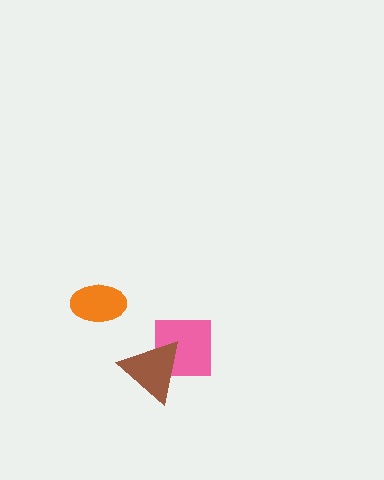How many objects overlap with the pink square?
1 object overlaps with the pink square.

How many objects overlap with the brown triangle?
1 object overlaps with the brown triangle.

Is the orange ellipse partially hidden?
No, no other shape covers it.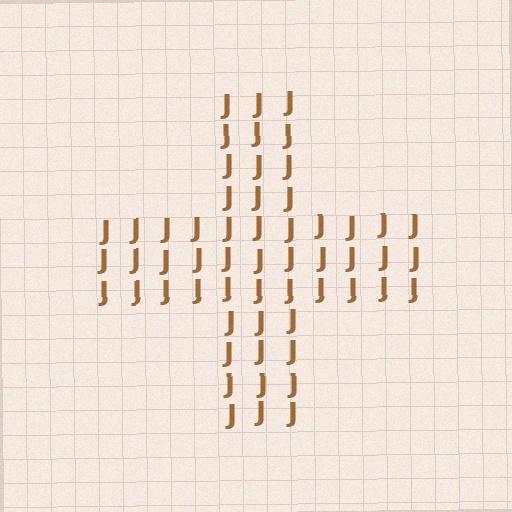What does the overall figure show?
The overall figure shows a cross.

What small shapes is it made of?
It is made of small letter J's.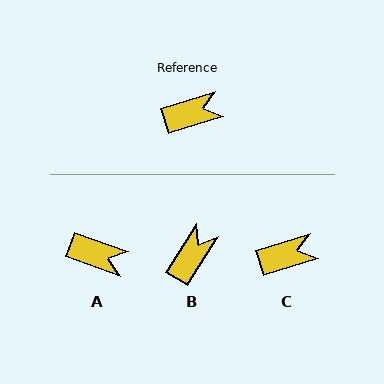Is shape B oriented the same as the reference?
No, it is off by about 40 degrees.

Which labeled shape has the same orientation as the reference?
C.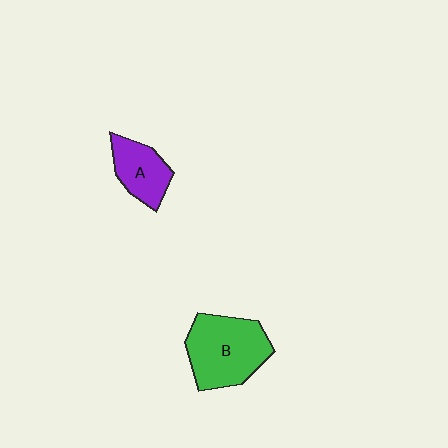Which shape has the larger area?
Shape B (green).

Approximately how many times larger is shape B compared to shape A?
Approximately 1.7 times.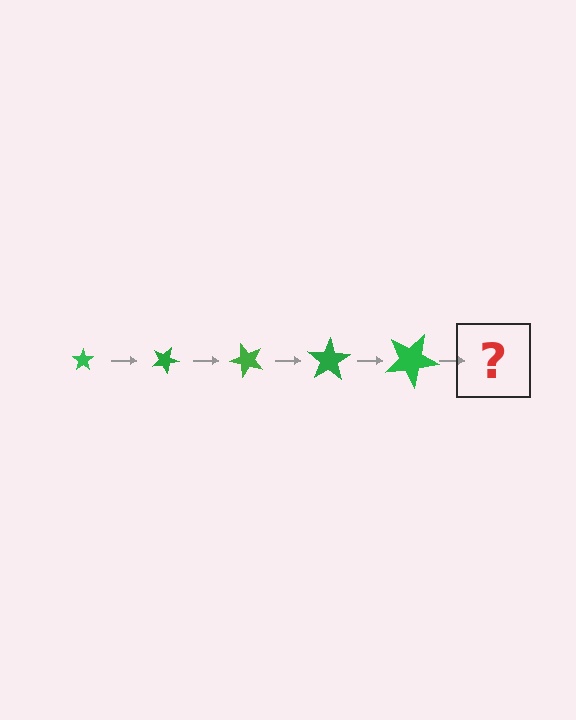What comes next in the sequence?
The next element should be a star, larger than the previous one and rotated 125 degrees from the start.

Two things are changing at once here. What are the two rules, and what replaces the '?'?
The two rules are that the star grows larger each step and it rotates 25 degrees each step. The '?' should be a star, larger than the previous one and rotated 125 degrees from the start.